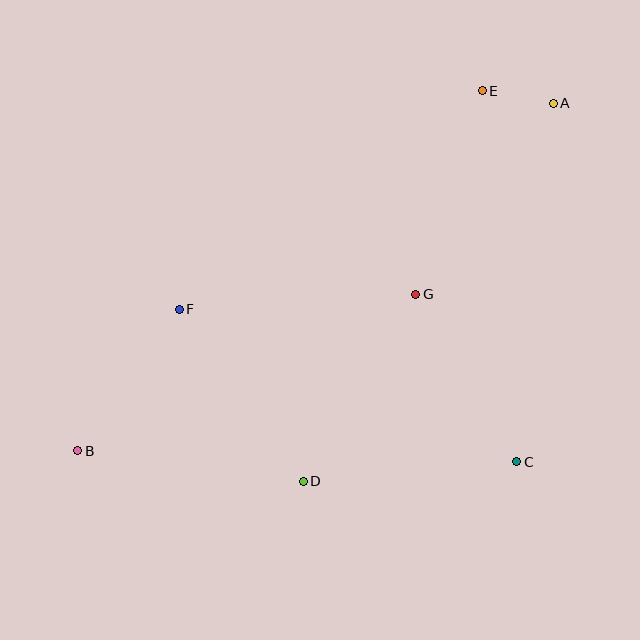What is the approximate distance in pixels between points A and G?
The distance between A and G is approximately 235 pixels.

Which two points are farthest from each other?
Points A and B are farthest from each other.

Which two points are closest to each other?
Points A and E are closest to each other.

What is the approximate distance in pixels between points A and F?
The distance between A and F is approximately 427 pixels.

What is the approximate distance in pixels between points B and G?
The distance between B and G is approximately 372 pixels.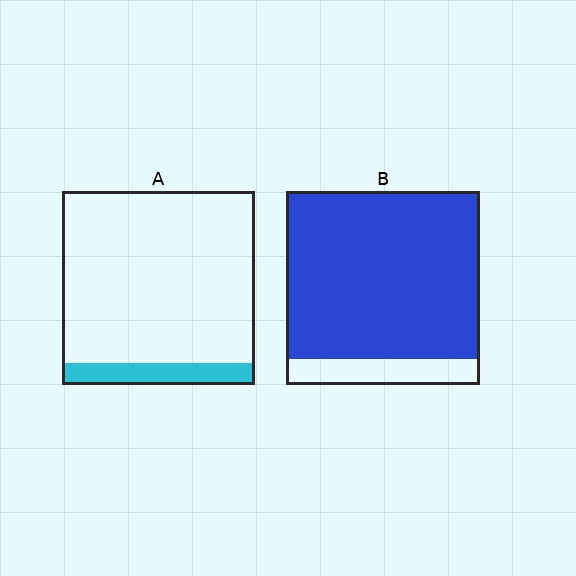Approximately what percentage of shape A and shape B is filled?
A is approximately 10% and B is approximately 85%.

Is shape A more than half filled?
No.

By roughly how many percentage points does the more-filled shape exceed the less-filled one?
By roughly 75 percentage points (B over A).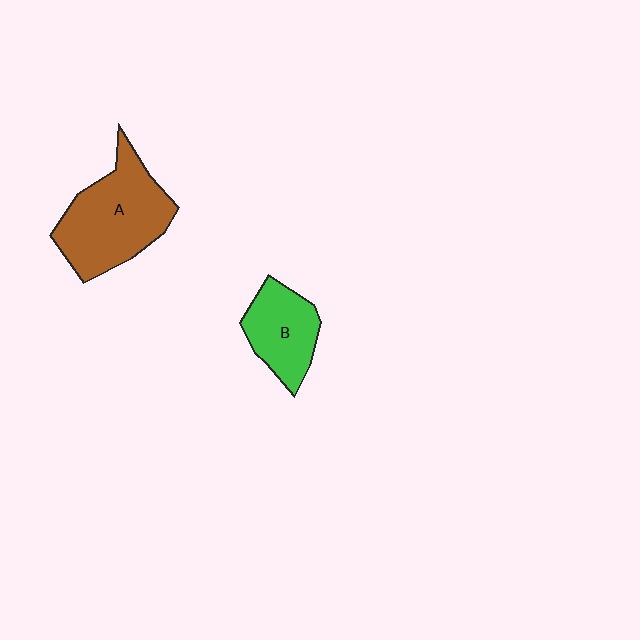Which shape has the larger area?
Shape A (brown).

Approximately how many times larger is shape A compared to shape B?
Approximately 1.7 times.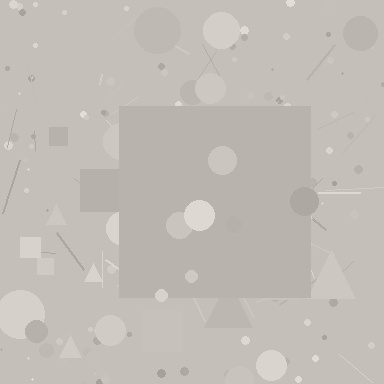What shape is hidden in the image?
A square is hidden in the image.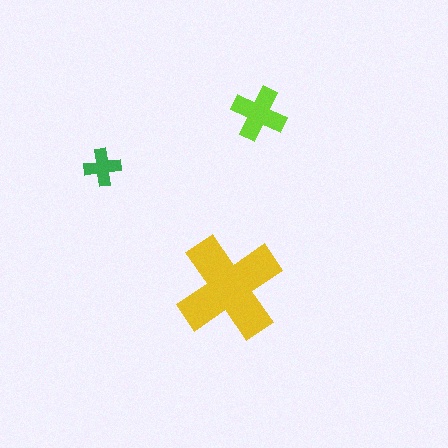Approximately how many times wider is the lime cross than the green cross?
About 1.5 times wider.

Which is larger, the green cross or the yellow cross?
The yellow one.